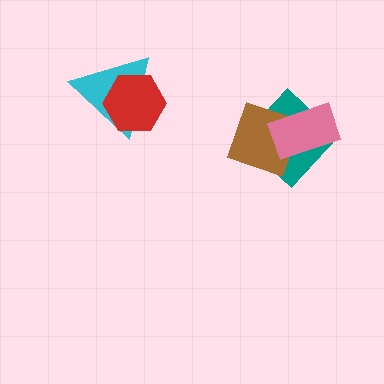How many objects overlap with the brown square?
2 objects overlap with the brown square.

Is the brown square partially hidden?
Yes, it is partially covered by another shape.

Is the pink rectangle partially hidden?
No, no other shape covers it.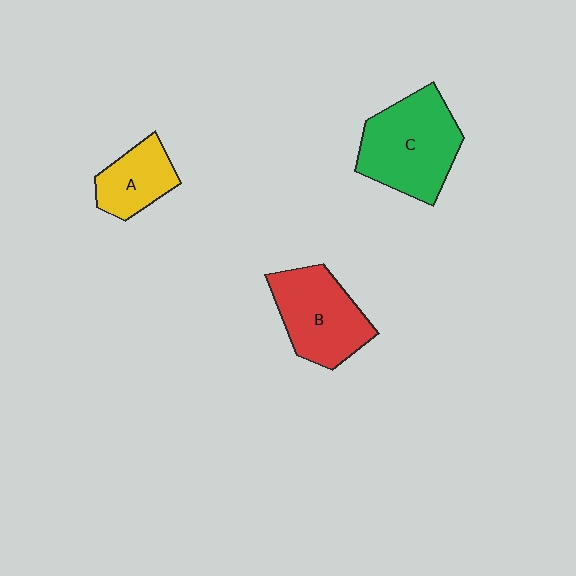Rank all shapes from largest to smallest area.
From largest to smallest: C (green), B (red), A (yellow).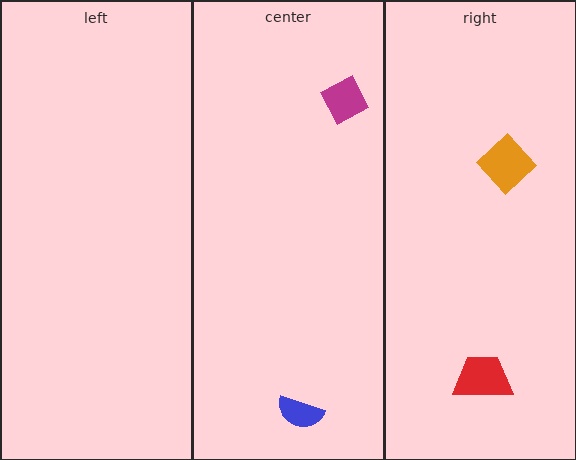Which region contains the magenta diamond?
The center region.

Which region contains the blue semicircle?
The center region.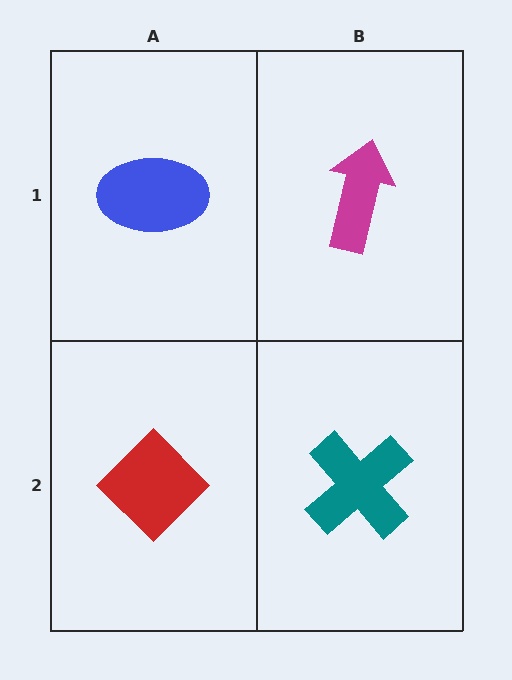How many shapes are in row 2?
2 shapes.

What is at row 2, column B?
A teal cross.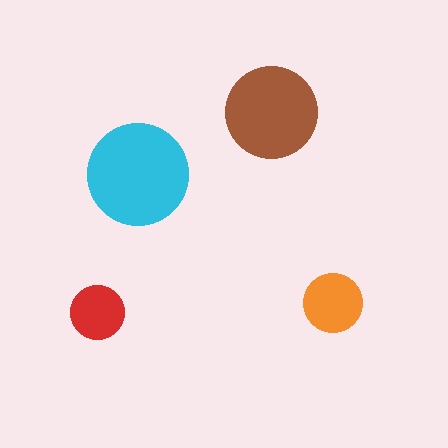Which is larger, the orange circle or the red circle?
The orange one.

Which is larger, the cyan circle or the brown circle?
The cyan one.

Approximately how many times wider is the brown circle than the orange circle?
About 1.5 times wider.